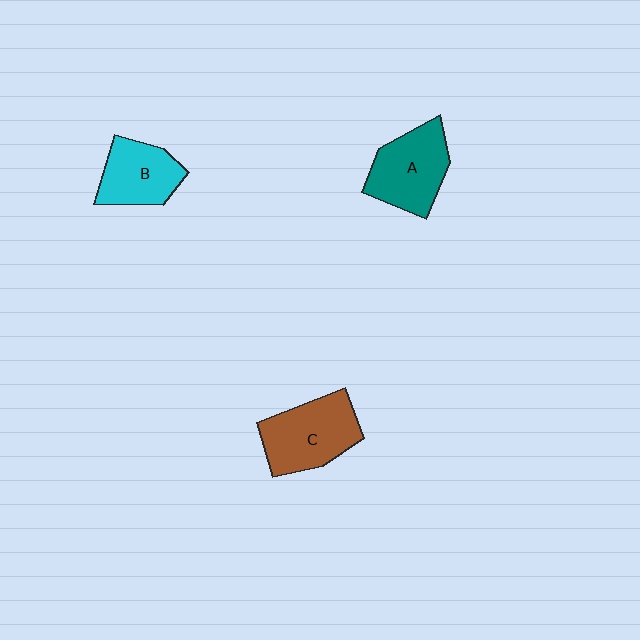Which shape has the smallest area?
Shape B (cyan).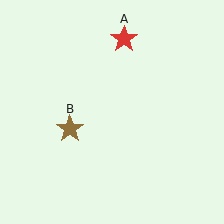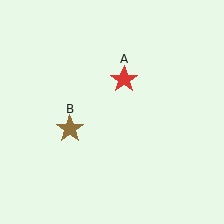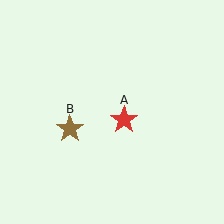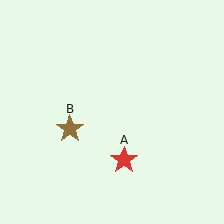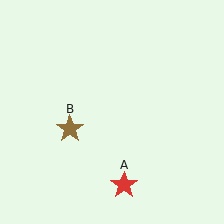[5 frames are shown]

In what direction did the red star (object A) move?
The red star (object A) moved down.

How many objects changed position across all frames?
1 object changed position: red star (object A).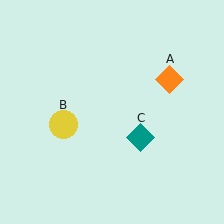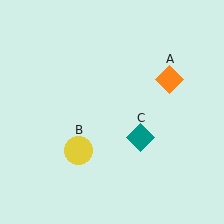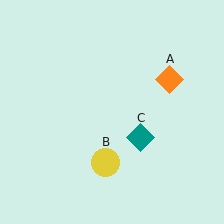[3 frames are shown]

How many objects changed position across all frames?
1 object changed position: yellow circle (object B).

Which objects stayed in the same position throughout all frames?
Orange diamond (object A) and teal diamond (object C) remained stationary.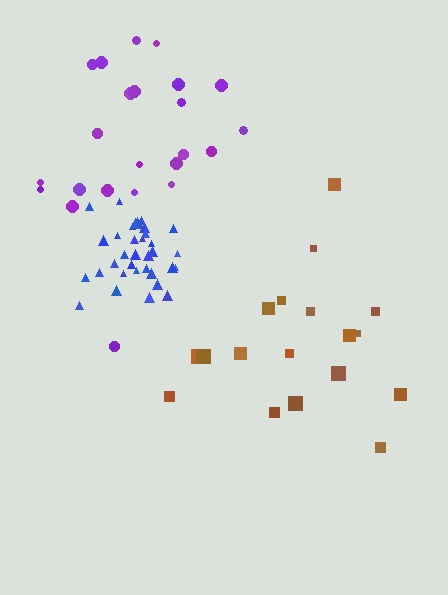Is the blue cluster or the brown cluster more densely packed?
Blue.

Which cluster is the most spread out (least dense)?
Brown.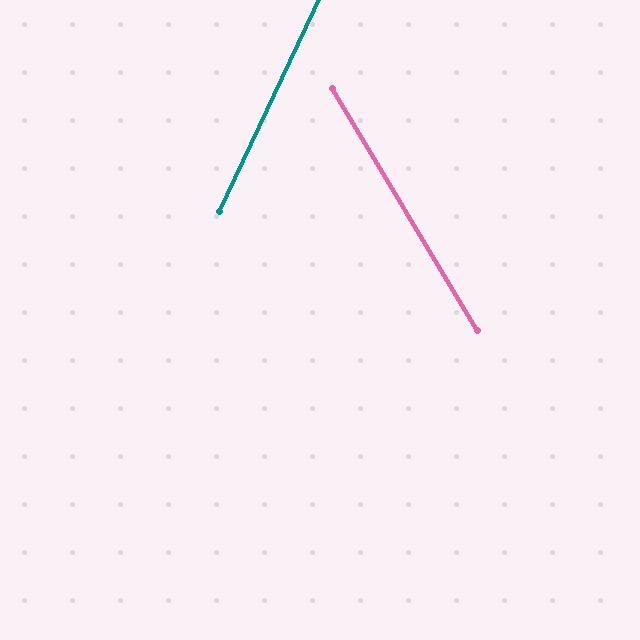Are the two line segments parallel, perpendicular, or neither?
Neither parallel nor perpendicular — they differ by about 56°.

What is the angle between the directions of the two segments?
Approximately 56 degrees.